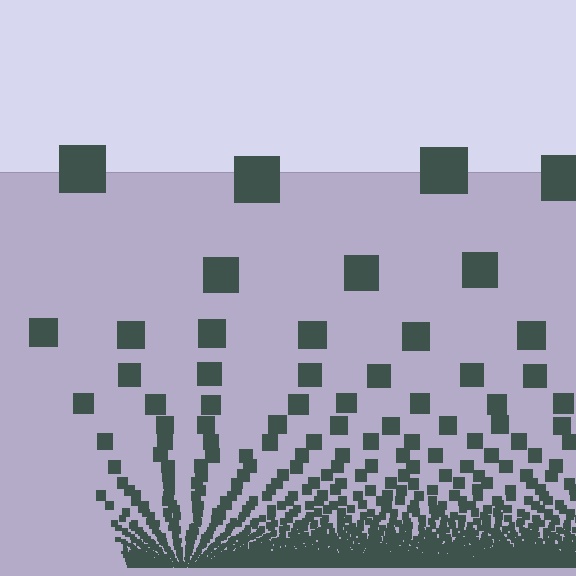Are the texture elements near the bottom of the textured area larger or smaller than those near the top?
Smaller. The gradient is inverted — elements near the bottom are smaller and denser.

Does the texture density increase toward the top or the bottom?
Density increases toward the bottom.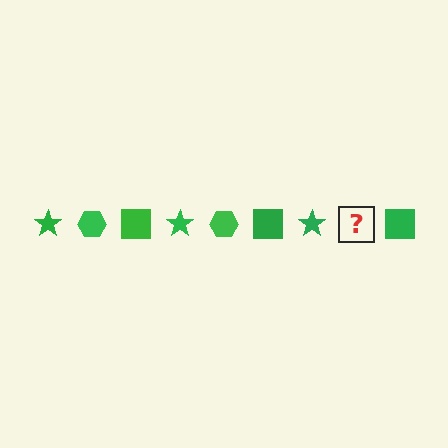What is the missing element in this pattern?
The missing element is a green hexagon.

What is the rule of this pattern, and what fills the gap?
The rule is that the pattern cycles through star, hexagon, square shapes in green. The gap should be filled with a green hexagon.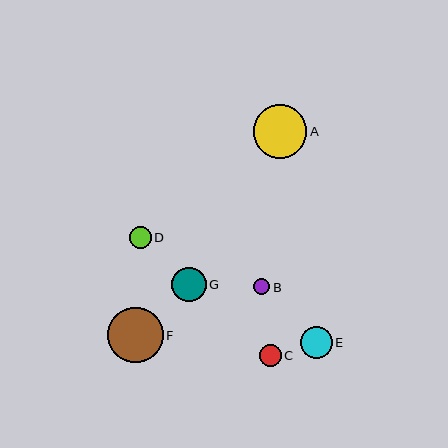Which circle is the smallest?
Circle B is the smallest with a size of approximately 16 pixels.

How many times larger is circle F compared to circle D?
Circle F is approximately 2.6 times the size of circle D.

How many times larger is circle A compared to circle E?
Circle A is approximately 1.7 times the size of circle E.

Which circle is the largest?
Circle F is the largest with a size of approximately 56 pixels.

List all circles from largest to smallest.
From largest to smallest: F, A, G, E, C, D, B.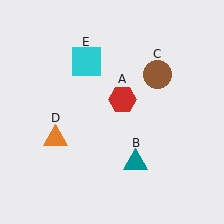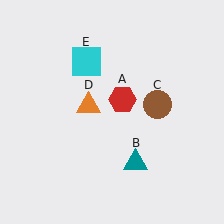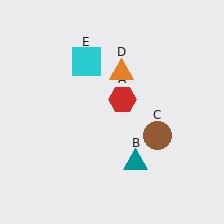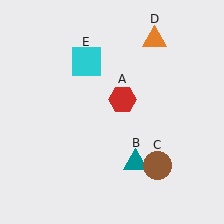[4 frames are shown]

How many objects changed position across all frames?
2 objects changed position: brown circle (object C), orange triangle (object D).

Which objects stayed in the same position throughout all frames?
Red hexagon (object A) and teal triangle (object B) and cyan square (object E) remained stationary.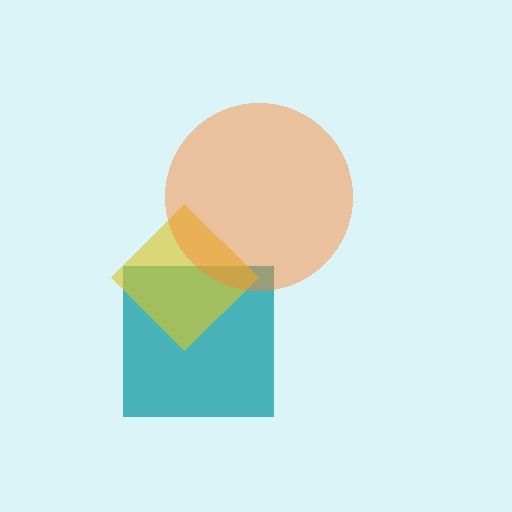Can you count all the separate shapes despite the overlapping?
Yes, there are 3 separate shapes.